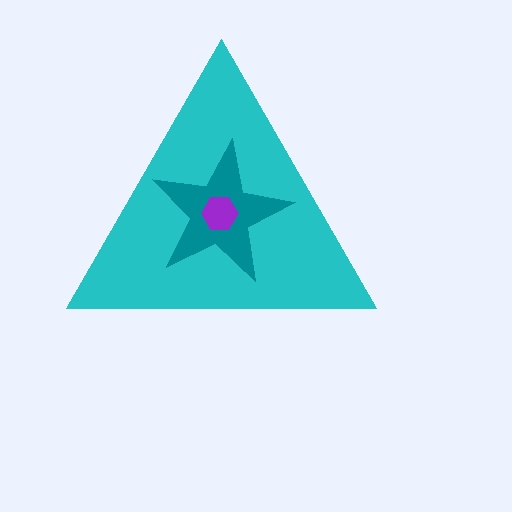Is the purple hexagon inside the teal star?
Yes.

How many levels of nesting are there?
3.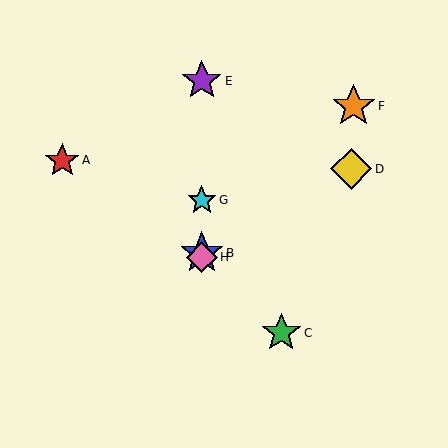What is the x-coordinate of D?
Object D is at x≈351.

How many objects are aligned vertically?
4 objects (B, E, G, H) are aligned vertically.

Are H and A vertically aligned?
No, H is at x≈202 and A is at x≈62.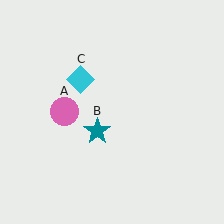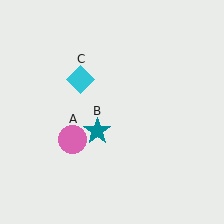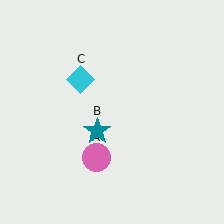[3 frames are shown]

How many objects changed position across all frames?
1 object changed position: pink circle (object A).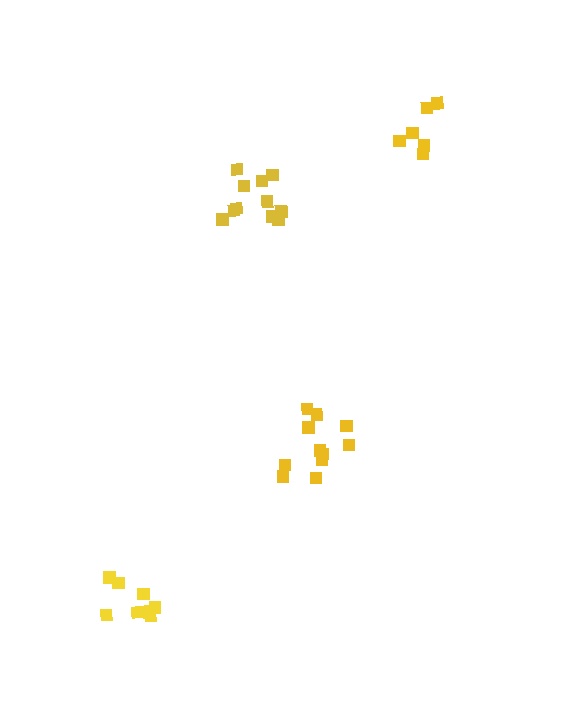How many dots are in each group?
Group 1: 11 dots, Group 2: 11 dots, Group 3: 6 dots, Group 4: 9 dots (37 total).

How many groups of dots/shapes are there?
There are 4 groups.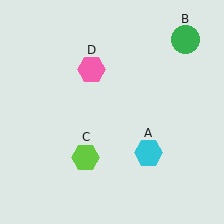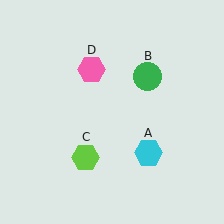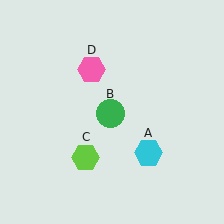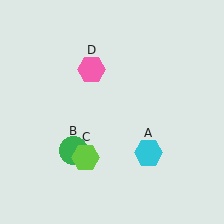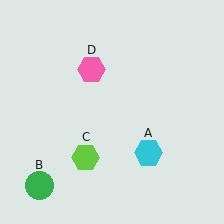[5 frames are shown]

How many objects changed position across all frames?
1 object changed position: green circle (object B).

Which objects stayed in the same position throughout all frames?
Cyan hexagon (object A) and lime hexagon (object C) and pink hexagon (object D) remained stationary.